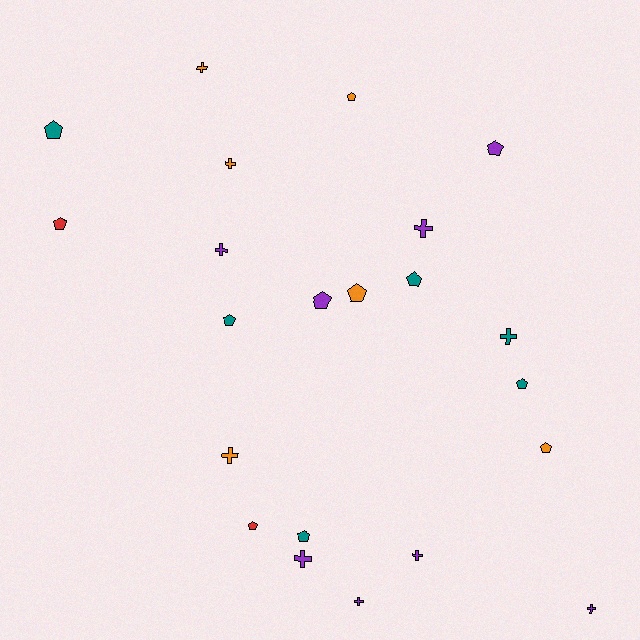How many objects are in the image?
There are 22 objects.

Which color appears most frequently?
Purple, with 8 objects.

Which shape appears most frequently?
Pentagon, with 12 objects.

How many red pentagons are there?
There are 2 red pentagons.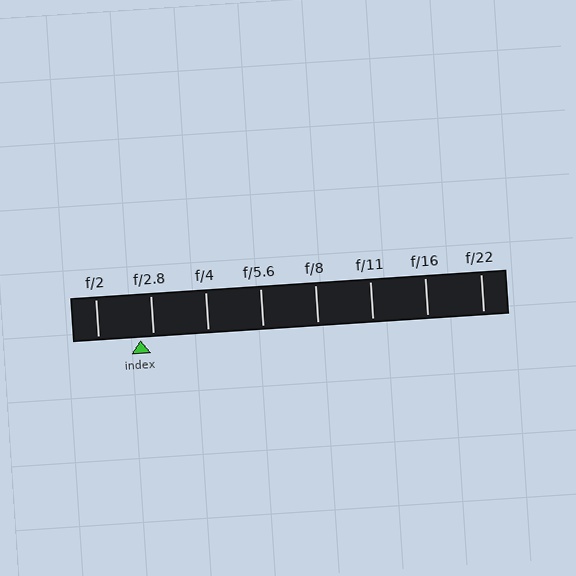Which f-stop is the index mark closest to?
The index mark is closest to f/2.8.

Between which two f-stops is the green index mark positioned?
The index mark is between f/2 and f/2.8.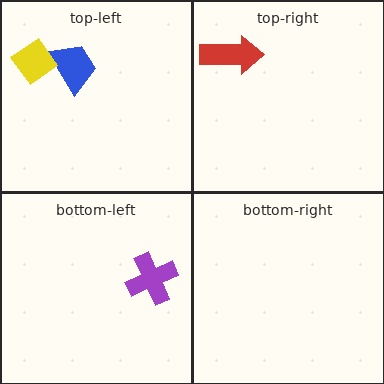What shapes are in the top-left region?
The blue trapezoid, the yellow diamond.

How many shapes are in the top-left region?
2.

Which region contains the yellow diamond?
The top-left region.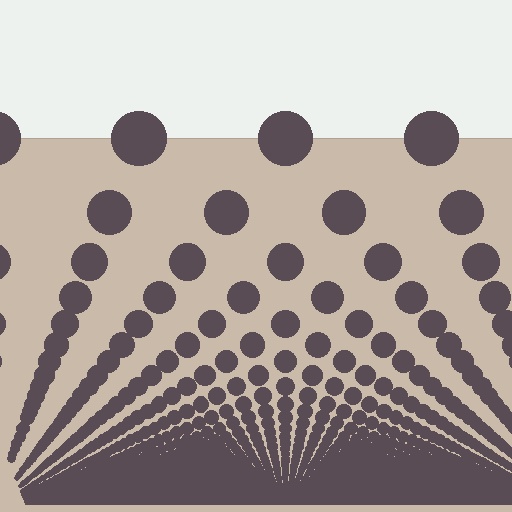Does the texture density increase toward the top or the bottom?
Density increases toward the bottom.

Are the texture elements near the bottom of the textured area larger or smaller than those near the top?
Smaller. The gradient is inverted — elements near the bottom are smaller and denser.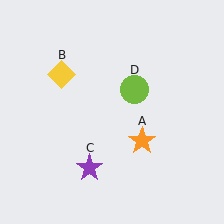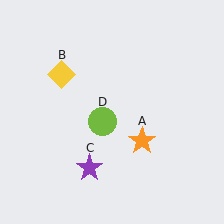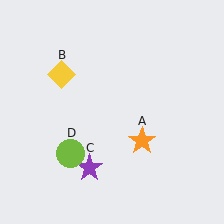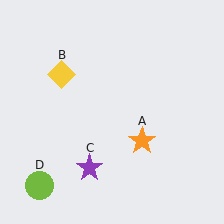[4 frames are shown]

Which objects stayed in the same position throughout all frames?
Orange star (object A) and yellow diamond (object B) and purple star (object C) remained stationary.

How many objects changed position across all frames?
1 object changed position: lime circle (object D).